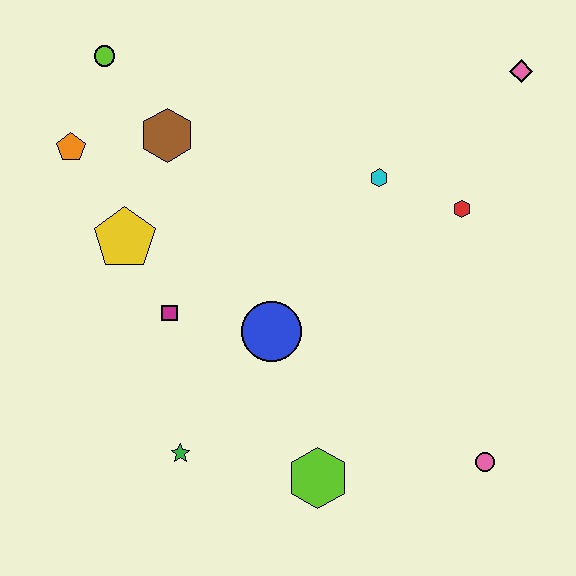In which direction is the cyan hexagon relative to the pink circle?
The cyan hexagon is above the pink circle.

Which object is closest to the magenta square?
The yellow pentagon is closest to the magenta square.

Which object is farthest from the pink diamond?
The green star is farthest from the pink diamond.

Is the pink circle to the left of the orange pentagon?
No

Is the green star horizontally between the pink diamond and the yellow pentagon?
Yes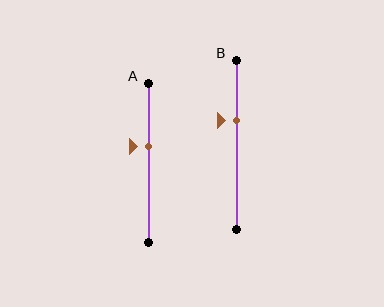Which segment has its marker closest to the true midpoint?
Segment A has its marker closest to the true midpoint.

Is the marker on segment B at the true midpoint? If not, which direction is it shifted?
No, the marker on segment B is shifted upward by about 14% of the segment length.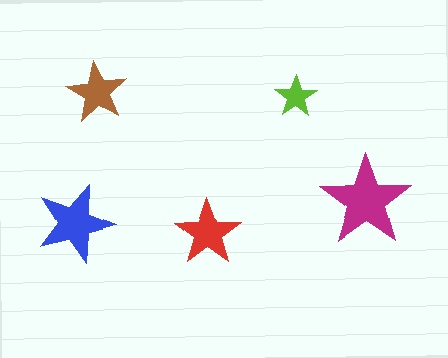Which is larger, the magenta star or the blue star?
The magenta one.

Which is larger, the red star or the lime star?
The red one.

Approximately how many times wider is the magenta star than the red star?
About 1.5 times wider.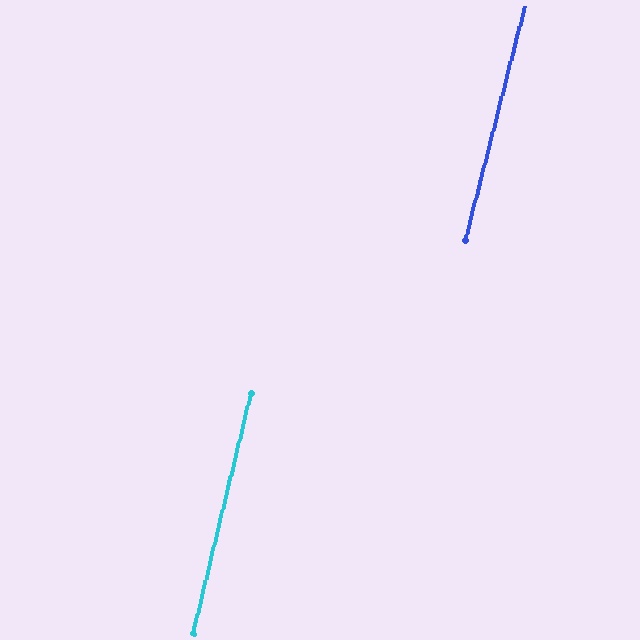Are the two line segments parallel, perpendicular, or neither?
Parallel — their directions differ by only 0.6°.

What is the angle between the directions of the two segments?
Approximately 1 degree.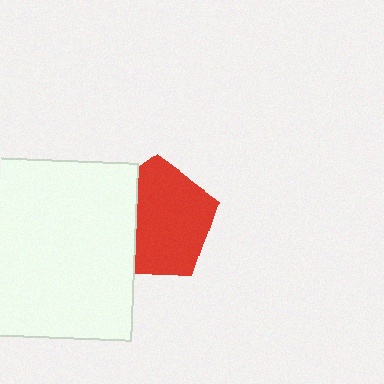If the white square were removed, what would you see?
You would see the complete red pentagon.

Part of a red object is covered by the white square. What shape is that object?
It is a pentagon.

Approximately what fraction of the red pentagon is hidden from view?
Roughly 30% of the red pentagon is hidden behind the white square.